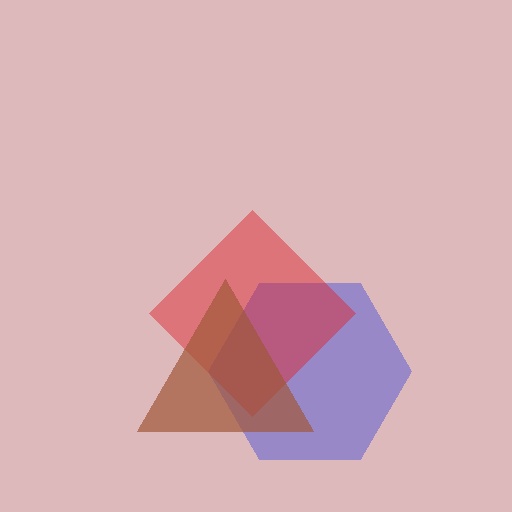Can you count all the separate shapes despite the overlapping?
Yes, there are 3 separate shapes.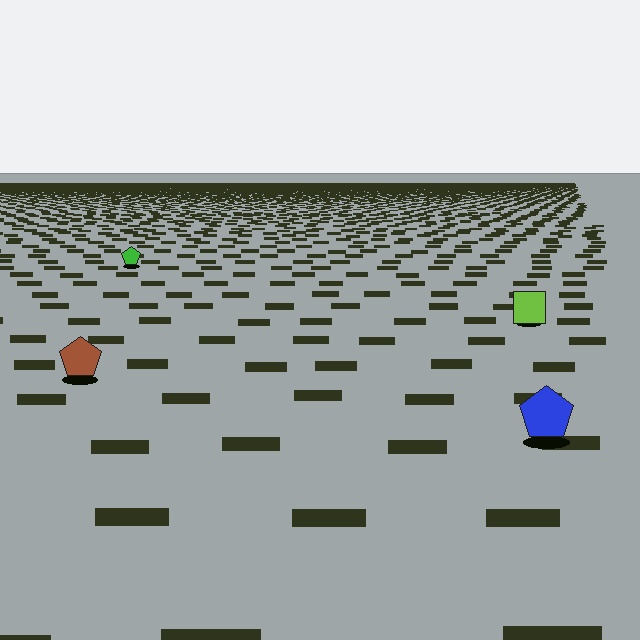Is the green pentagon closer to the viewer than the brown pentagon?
No. The brown pentagon is closer — you can tell from the texture gradient: the ground texture is coarser near it.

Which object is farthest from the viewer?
The green pentagon is farthest from the viewer. It appears smaller and the ground texture around it is denser.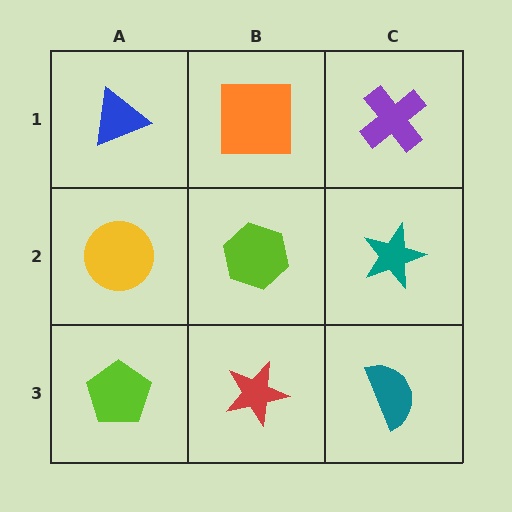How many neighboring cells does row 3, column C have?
2.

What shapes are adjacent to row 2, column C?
A purple cross (row 1, column C), a teal semicircle (row 3, column C), a lime hexagon (row 2, column B).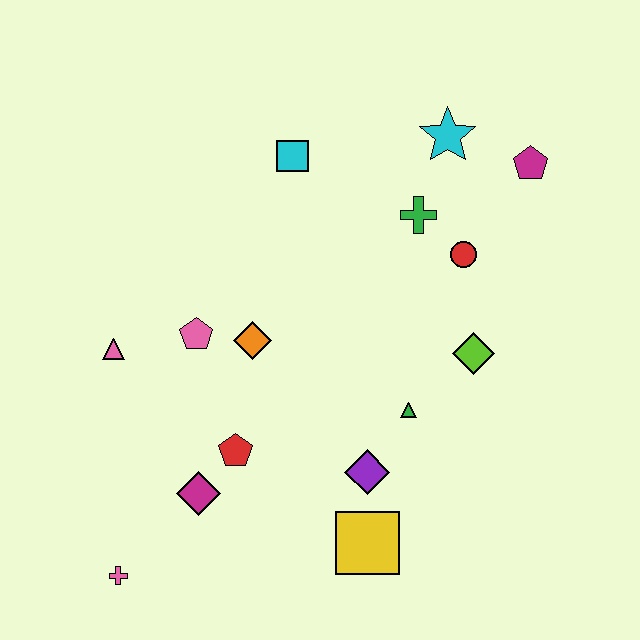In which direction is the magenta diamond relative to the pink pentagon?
The magenta diamond is below the pink pentagon.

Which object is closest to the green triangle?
The purple diamond is closest to the green triangle.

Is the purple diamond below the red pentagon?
Yes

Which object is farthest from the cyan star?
The pink cross is farthest from the cyan star.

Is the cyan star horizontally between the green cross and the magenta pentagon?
Yes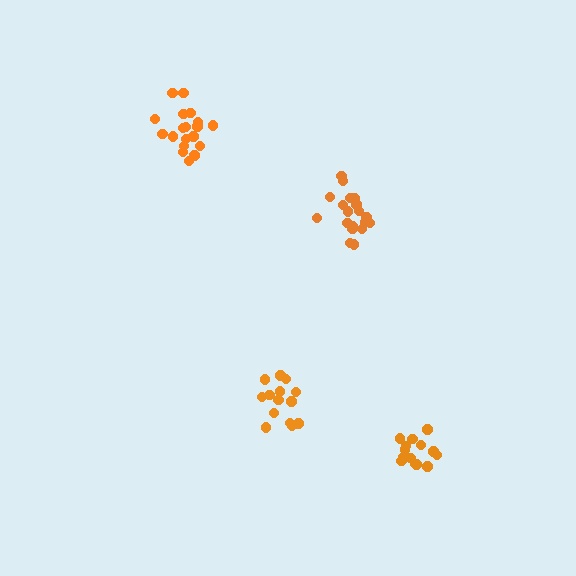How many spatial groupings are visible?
There are 4 spatial groupings.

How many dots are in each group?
Group 1: 19 dots, Group 2: 19 dots, Group 3: 14 dots, Group 4: 15 dots (67 total).